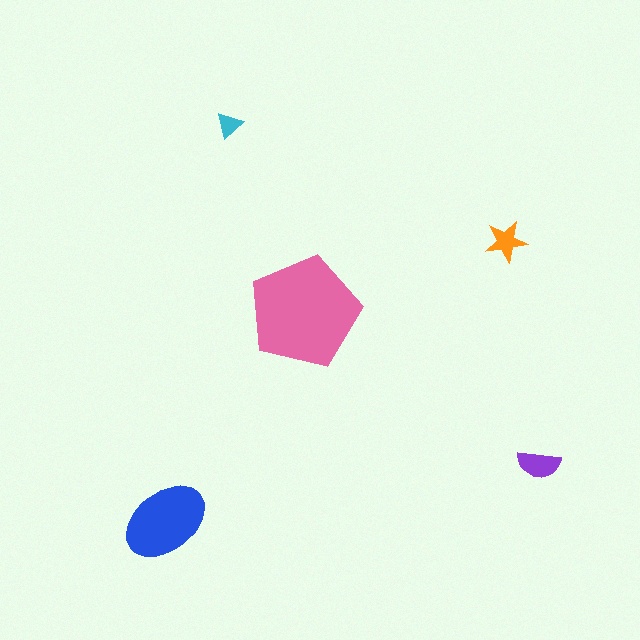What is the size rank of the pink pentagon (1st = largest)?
1st.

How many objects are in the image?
There are 5 objects in the image.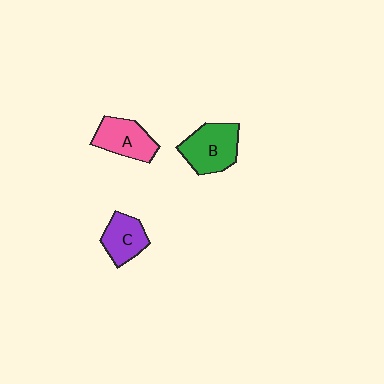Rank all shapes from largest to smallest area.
From largest to smallest: B (green), A (pink), C (purple).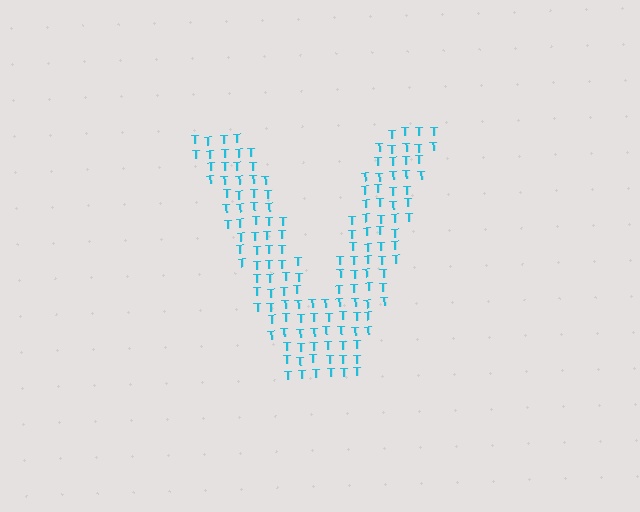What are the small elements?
The small elements are letter T's.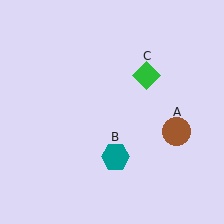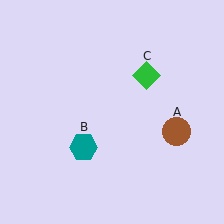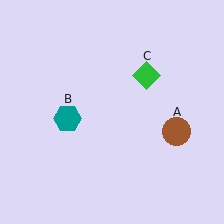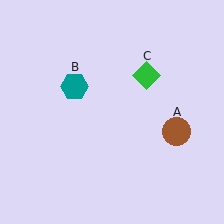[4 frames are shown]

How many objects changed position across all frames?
1 object changed position: teal hexagon (object B).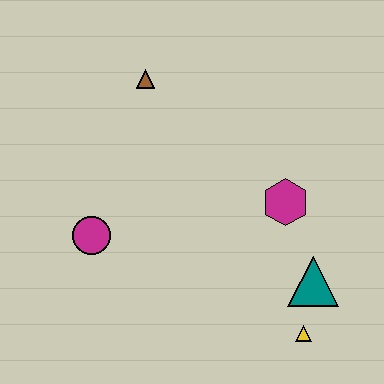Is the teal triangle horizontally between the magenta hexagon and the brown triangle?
No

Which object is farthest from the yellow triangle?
The brown triangle is farthest from the yellow triangle.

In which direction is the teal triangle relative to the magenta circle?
The teal triangle is to the right of the magenta circle.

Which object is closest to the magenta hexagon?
The teal triangle is closest to the magenta hexagon.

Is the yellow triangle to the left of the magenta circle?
No